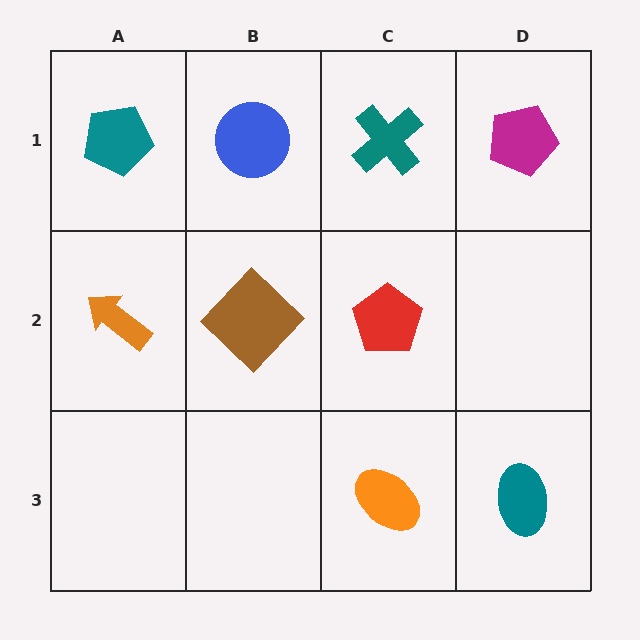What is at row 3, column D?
A teal ellipse.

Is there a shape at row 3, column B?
No, that cell is empty.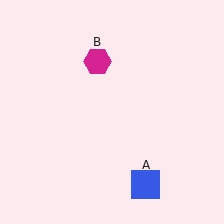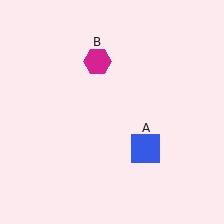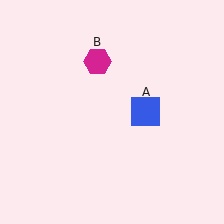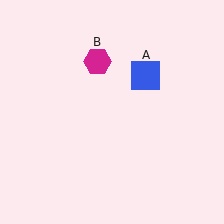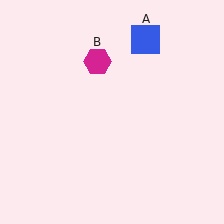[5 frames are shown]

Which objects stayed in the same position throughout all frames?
Magenta hexagon (object B) remained stationary.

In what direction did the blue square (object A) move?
The blue square (object A) moved up.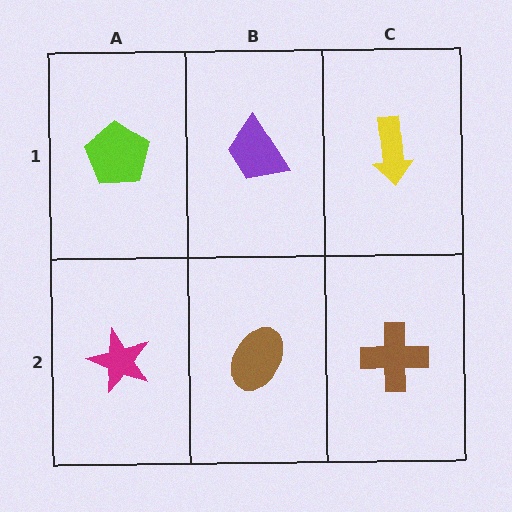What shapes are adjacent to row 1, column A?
A magenta star (row 2, column A), a purple trapezoid (row 1, column B).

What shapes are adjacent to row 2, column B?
A purple trapezoid (row 1, column B), a magenta star (row 2, column A), a brown cross (row 2, column C).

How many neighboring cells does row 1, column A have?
2.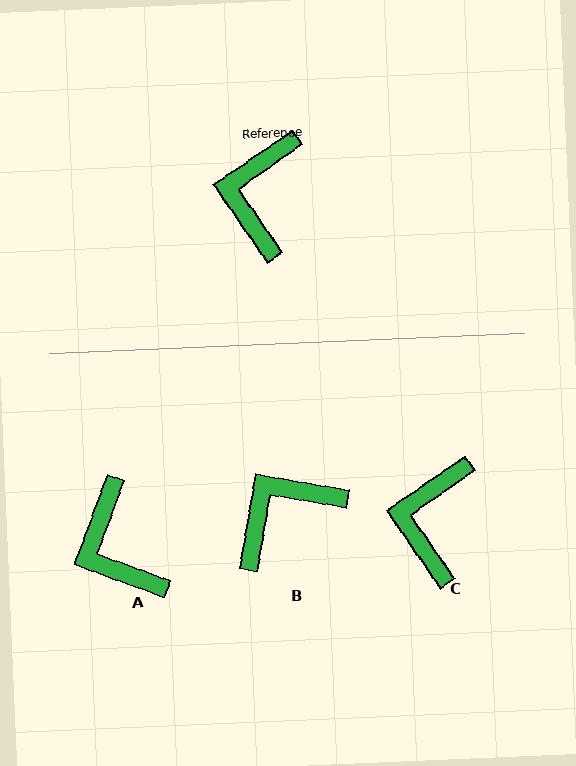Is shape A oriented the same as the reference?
No, it is off by about 35 degrees.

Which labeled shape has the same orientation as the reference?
C.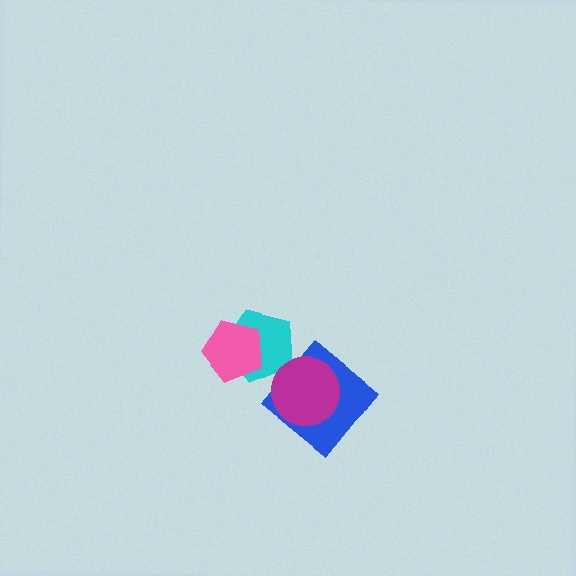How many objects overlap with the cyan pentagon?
2 objects overlap with the cyan pentagon.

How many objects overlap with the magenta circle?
2 objects overlap with the magenta circle.